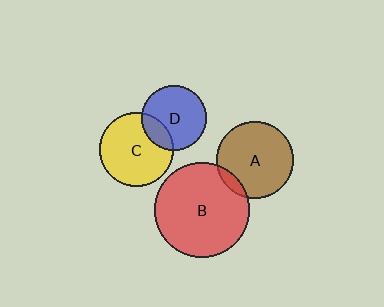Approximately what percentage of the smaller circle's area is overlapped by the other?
Approximately 10%.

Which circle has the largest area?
Circle B (red).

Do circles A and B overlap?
Yes.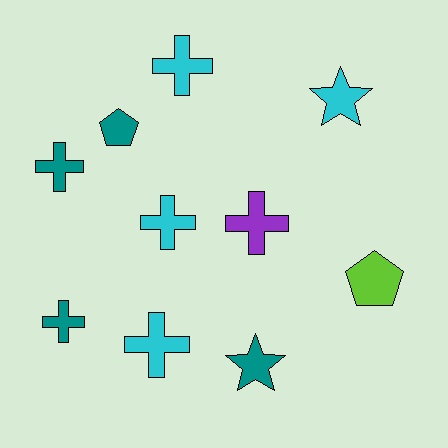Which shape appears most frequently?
Cross, with 6 objects.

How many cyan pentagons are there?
There are no cyan pentagons.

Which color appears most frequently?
Cyan, with 4 objects.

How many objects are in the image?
There are 10 objects.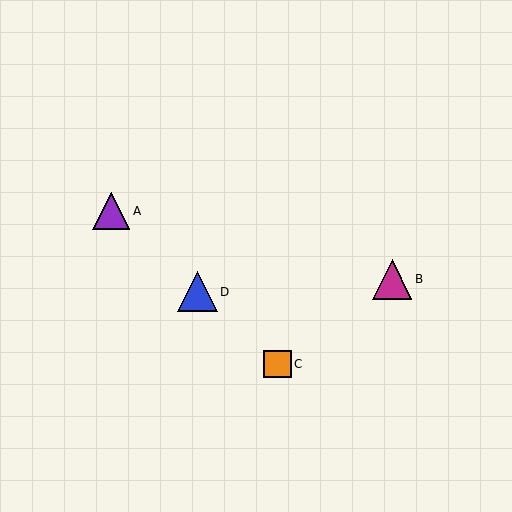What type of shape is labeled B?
Shape B is a magenta triangle.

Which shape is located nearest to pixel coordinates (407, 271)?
The magenta triangle (labeled B) at (392, 279) is nearest to that location.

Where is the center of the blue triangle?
The center of the blue triangle is at (198, 292).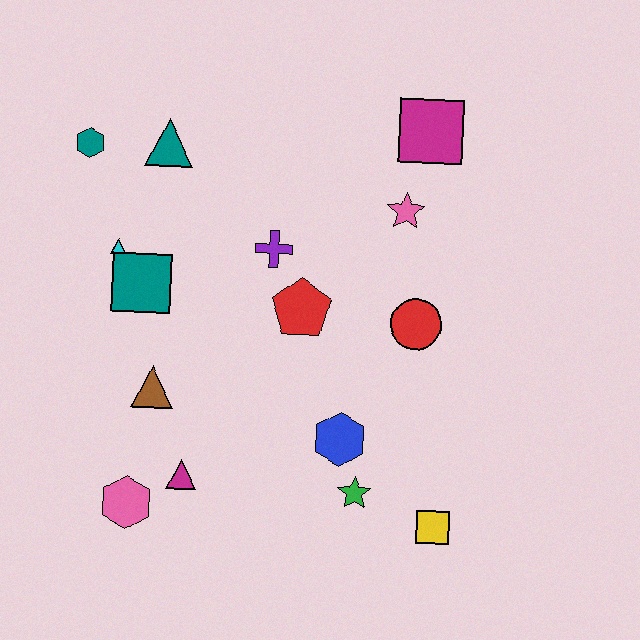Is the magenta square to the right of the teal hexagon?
Yes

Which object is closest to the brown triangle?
The magenta triangle is closest to the brown triangle.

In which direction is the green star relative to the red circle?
The green star is below the red circle.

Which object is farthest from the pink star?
The pink hexagon is farthest from the pink star.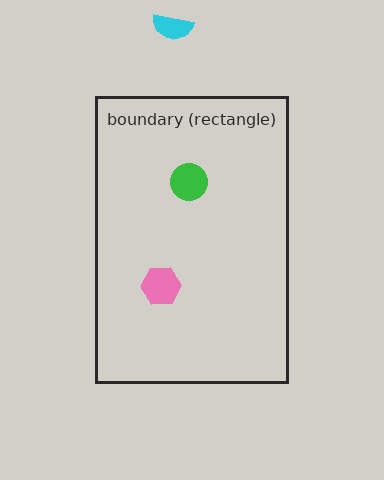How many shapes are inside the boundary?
2 inside, 1 outside.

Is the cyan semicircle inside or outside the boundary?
Outside.